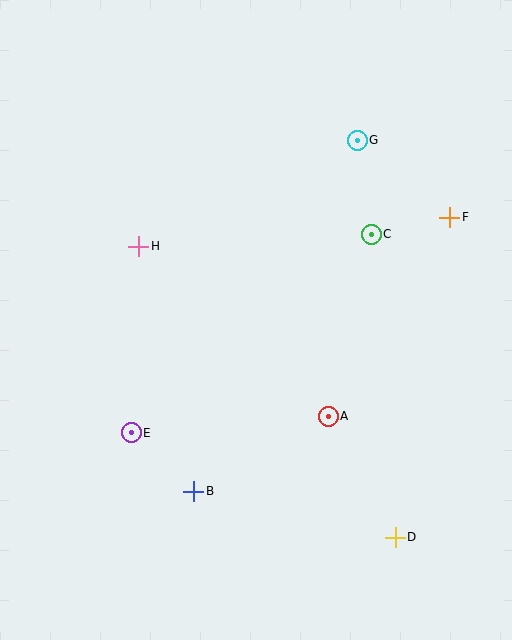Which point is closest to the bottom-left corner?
Point B is closest to the bottom-left corner.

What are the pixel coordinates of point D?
Point D is at (395, 537).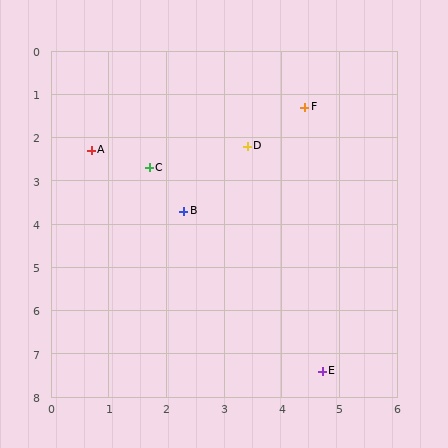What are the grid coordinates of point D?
Point D is at approximately (3.4, 2.2).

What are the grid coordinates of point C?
Point C is at approximately (1.7, 2.7).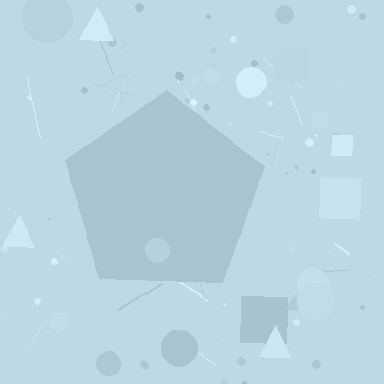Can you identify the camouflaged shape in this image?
The camouflaged shape is a pentagon.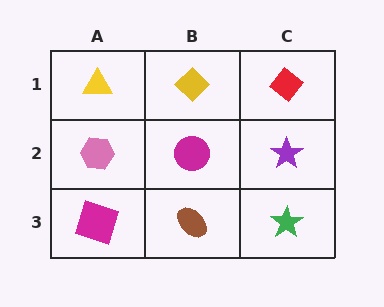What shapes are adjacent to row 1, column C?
A purple star (row 2, column C), a yellow diamond (row 1, column B).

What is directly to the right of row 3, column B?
A green star.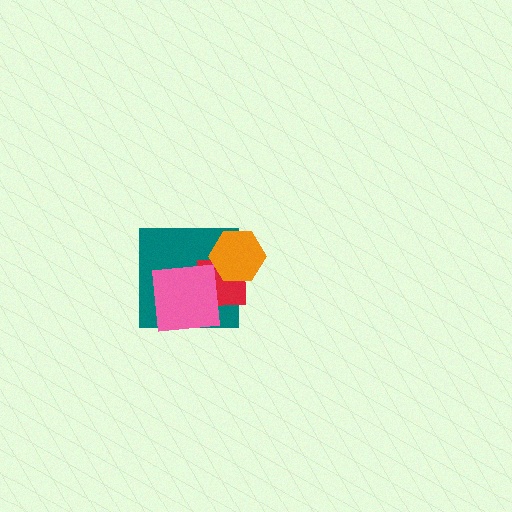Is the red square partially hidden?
Yes, it is partially covered by another shape.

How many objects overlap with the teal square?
3 objects overlap with the teal square.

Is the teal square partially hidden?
Yes, it is partially covered by another shape.